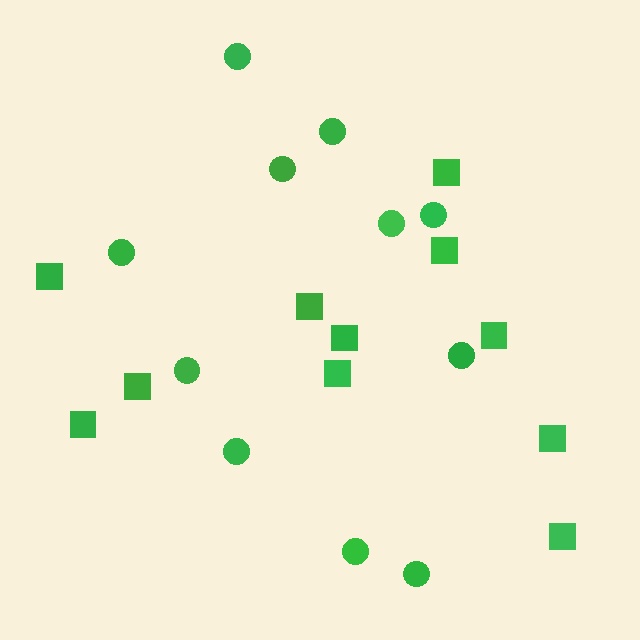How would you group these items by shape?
There are 2 groups: one group of circles (11) and one group of squares (11).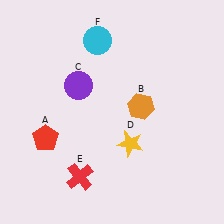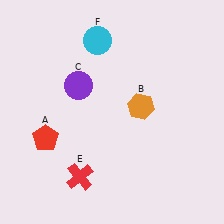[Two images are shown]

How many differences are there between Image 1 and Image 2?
There is 1 difference between the two images.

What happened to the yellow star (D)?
The yellow star (D) was removed in Image 2. It was in the bottom-right area of Image 1.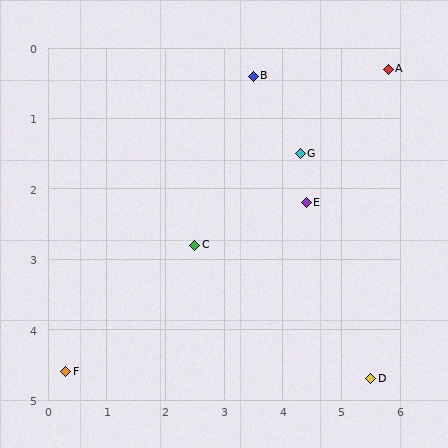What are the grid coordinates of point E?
Point E is at approximately (4.4, 2.2).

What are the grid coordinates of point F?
Point F is at approximately (0.3, 4.6).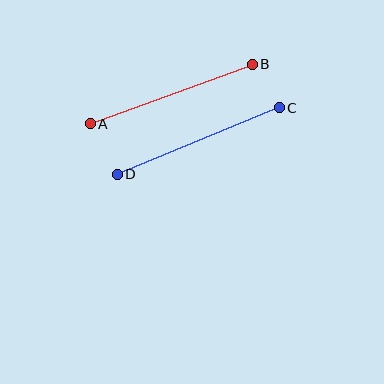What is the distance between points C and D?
The distance is approximately 175 pixels.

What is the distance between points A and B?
The distance is approximately 173 pixels.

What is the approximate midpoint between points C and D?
The midpoint is at approximately (198, 141) pixels.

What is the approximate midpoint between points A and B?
The midpoint is at approximately (171, 94) pixels.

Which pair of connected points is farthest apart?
Points C and D are farthest apart.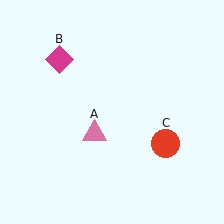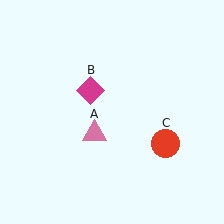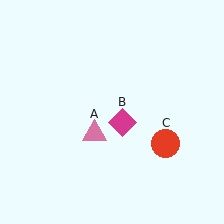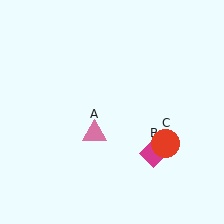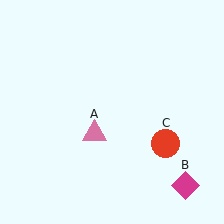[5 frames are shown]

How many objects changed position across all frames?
1 object changed position: magenta diamond (object B).